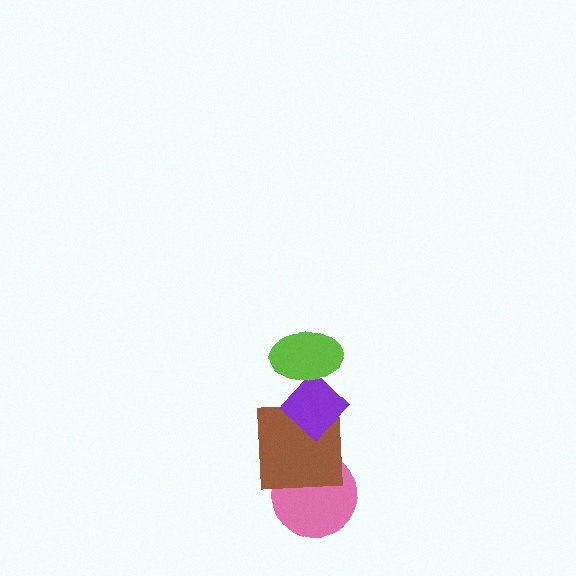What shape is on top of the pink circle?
The brown square is on top of the pink circle.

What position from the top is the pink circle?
The pink circle is 4th from the top.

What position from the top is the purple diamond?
The purple diamond is 2nd from the top.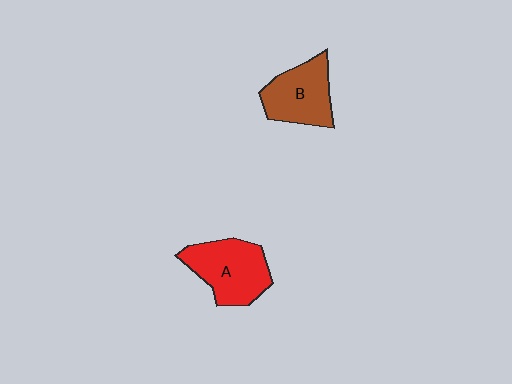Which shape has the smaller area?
Shape B (brown).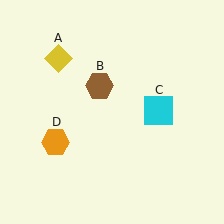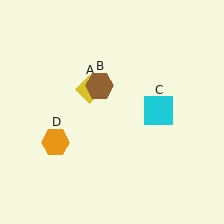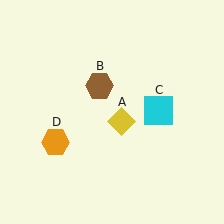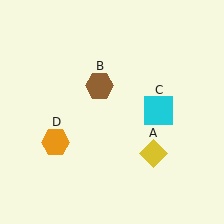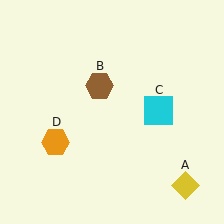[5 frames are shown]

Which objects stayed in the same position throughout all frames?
Brown hexagon (object B) and cyan square (object C) and orange hexagon (object D) remained stationary.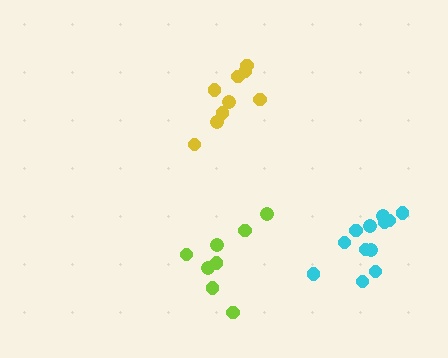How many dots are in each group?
Group 1: 8 dots, Group 2: 12 dots, Group 3: 9 dots (29 total).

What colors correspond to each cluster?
The clusters are colored: lime, cyan, yellow.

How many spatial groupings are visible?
There are 3 spatial groupings.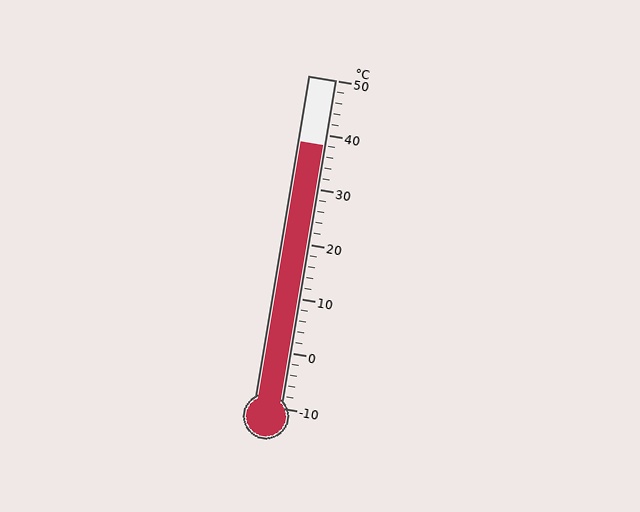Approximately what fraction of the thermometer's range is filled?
The thermometer is filled to approximately 80% of its range.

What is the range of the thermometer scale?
The thermometer scale ranges from -10°C to 50°C.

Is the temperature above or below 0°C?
The temperature is above 0°C.